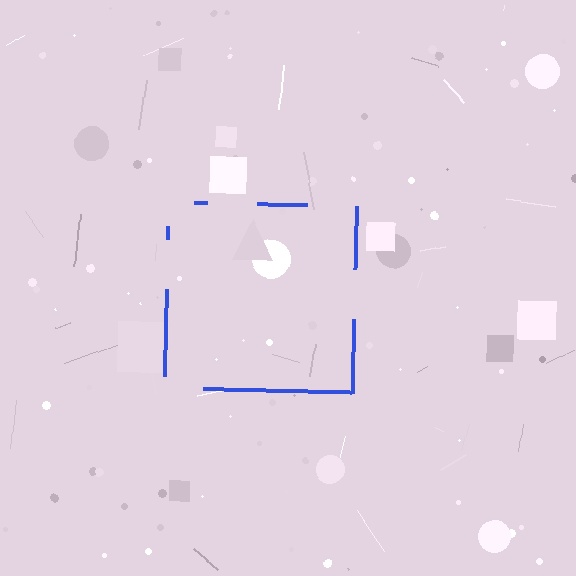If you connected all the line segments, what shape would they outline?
They would outline a square.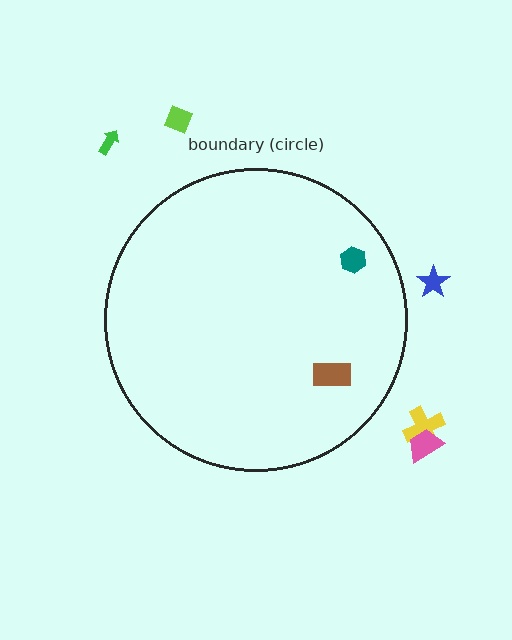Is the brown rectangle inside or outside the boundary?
Inside.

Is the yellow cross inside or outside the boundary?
Outside.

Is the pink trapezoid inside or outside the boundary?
Outside.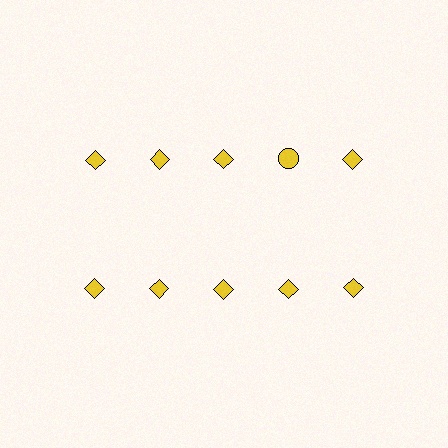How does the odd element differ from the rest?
It has a different shape: circle instead of diamond.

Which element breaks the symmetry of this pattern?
The yellow circle in the top row, second from right column breaks the symmetry. All other shapes are yellow diamonds.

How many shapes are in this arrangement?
There are 10 shapes arranged in a grid pattern.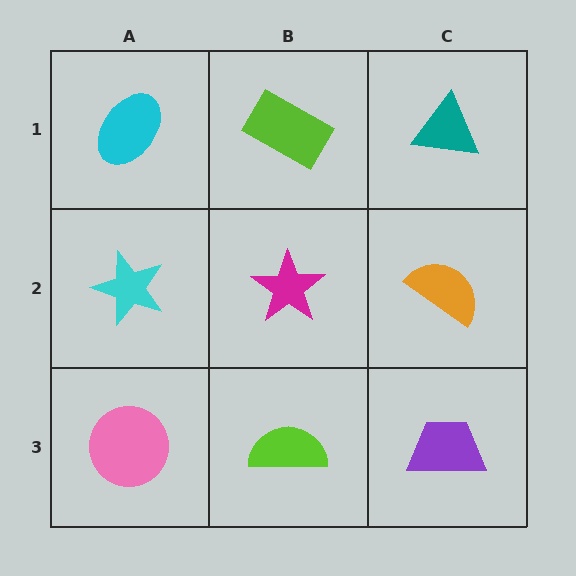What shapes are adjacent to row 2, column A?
A cyan ellipse (row 1, column A), a pink circle (row 3, column A), a magenta star (row 2, column B).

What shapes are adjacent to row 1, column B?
A magenta star (row 2, column B), a cyan ellipse (row 1, column A), a teal triangle (row 1, column C).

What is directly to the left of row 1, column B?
A cyan ellipse.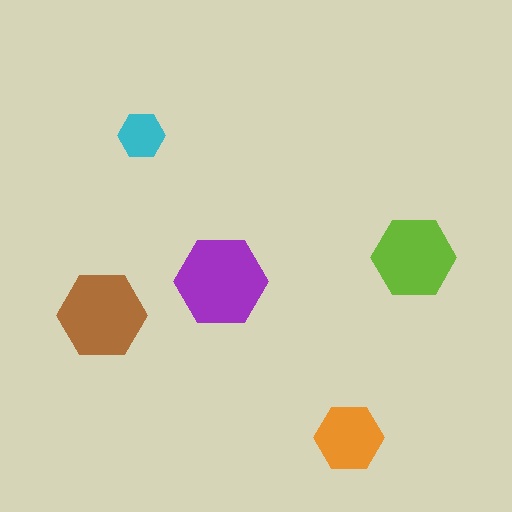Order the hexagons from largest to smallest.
the purple one, the brown one, the lime one, the orange one, the cyan one.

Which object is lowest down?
The orange hexagon is bottommost.